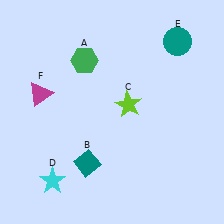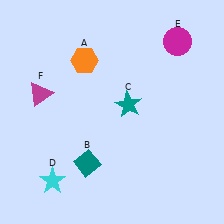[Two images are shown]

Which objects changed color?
A changed from green to orange. C changed from lime to teal. E changed from teal to magenta.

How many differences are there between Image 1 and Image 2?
There are 3 differences between the two images.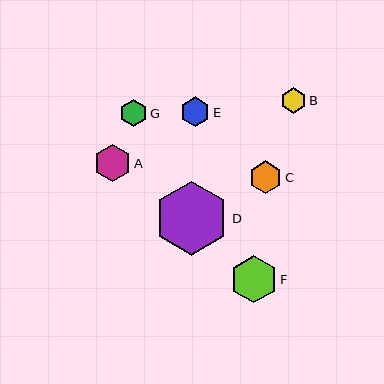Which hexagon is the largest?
Hexagon D is the largest with a size of approximately 74 pixels.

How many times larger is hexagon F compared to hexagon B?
Hexagon F is approximately 1.9 times the size of hexagon B.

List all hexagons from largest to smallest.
From largest to smallest: D, F, A, C, E, G, B.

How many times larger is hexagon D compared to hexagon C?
Hexagon D is approximately 2.3 times the size of hexagon C.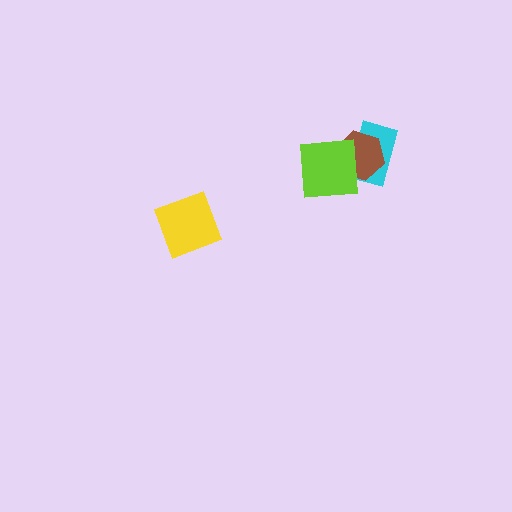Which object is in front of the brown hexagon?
The lime square is in front of the brown hexagon.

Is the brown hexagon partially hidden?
Yes, it is partially covered by another shape.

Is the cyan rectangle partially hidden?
Yes, it is partially covered by another shape.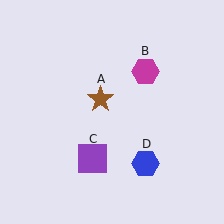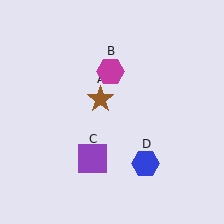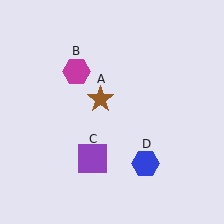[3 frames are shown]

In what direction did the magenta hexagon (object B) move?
The magenta hexagon (object B) moved left.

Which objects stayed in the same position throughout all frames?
Brown star (object A) and purple square (object C) and blue hexagon (object D) remained stationary.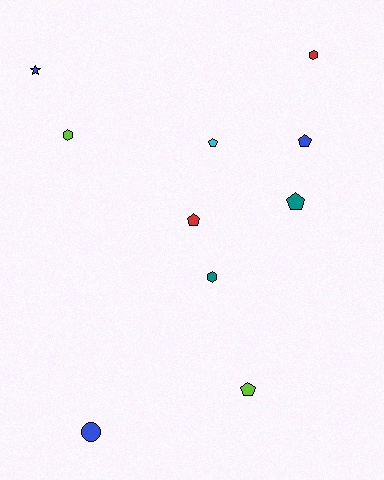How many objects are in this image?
There are 10 objects.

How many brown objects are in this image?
There are no brown objects.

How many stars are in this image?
There is 1 star.